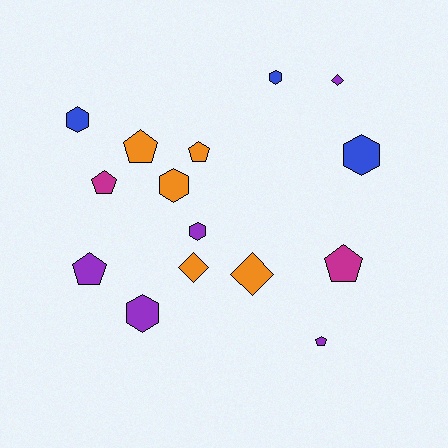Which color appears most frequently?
Orange, with 5 objects.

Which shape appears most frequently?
Hexagon, with 6 objects.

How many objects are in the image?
There are 15 objects.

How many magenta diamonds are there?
There are no magenta diamonds.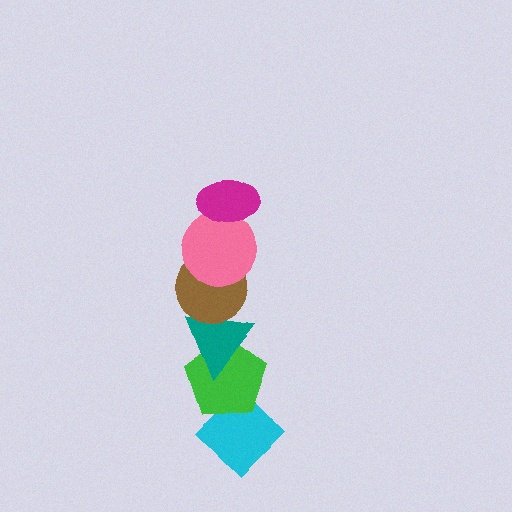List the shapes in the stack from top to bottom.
From top to bottom: the magenta ellipse, the pink circle, the brown circle, the teal triangle, the green pentagon, the cyan diamond.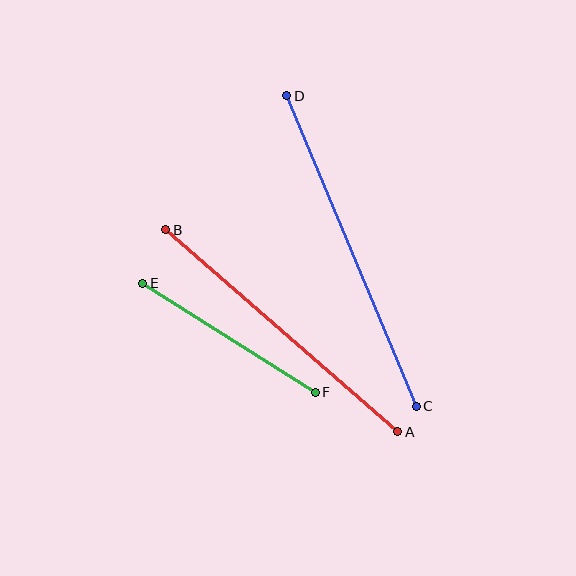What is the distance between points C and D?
The distance is approximately 337 pixels.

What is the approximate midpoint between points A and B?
The midpoint is at approximately (282, 331) pixels.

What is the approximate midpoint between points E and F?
The midpoint is at approximately (229, 338) pixels.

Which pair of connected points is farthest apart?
Points C and D are farthest apart.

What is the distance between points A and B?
The distance is approximately 308 pixels.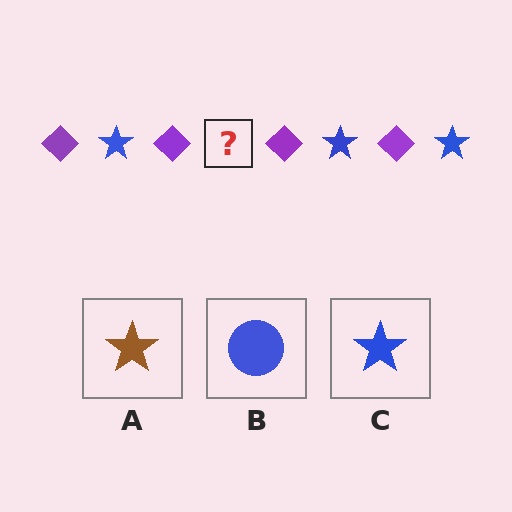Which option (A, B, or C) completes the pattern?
C.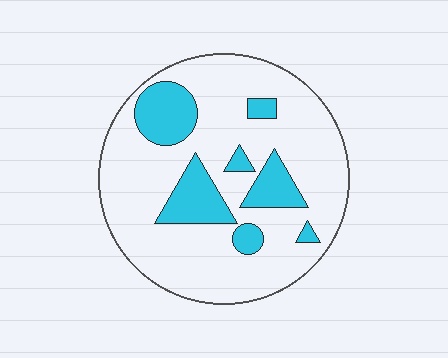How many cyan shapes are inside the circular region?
7.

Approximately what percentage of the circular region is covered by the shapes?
Approximately 20%.